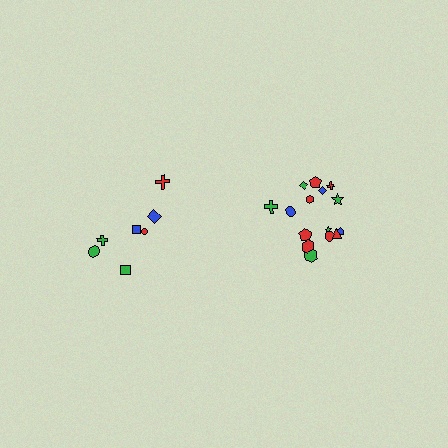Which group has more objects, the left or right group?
The right group.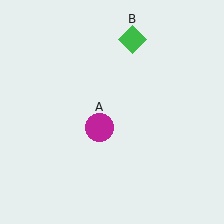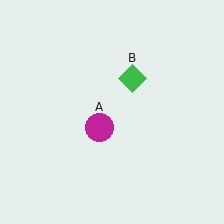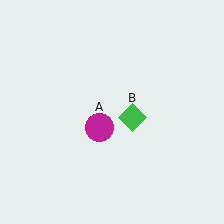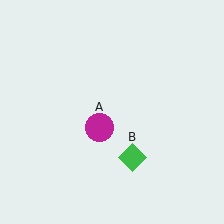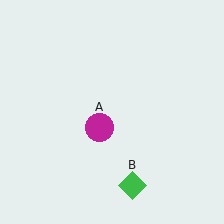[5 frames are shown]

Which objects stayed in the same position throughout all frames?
Magenta circle (object A) remained stationary.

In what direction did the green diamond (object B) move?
The green diamond (object B) moved down.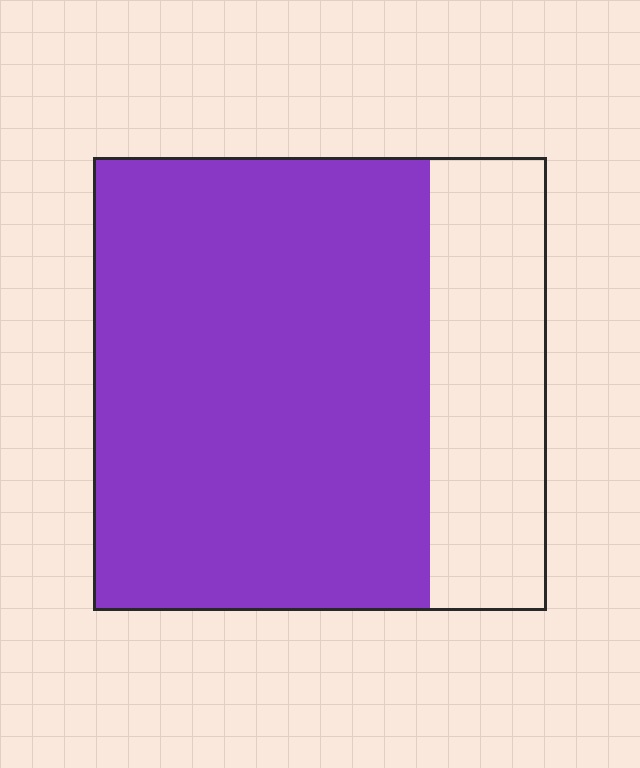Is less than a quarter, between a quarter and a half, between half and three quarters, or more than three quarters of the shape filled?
Between half and three quarters.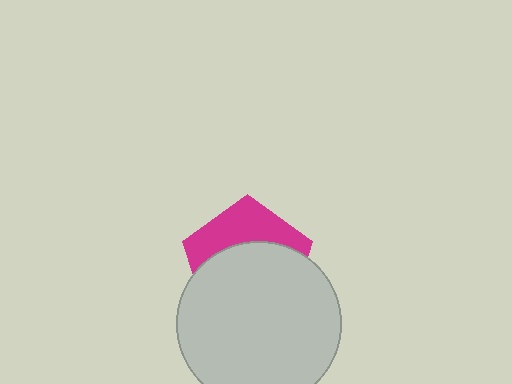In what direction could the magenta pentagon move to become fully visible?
The magenta pentagon could move up. That would shift it out from behind the light gray circle entirely.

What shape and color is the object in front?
The object in front is a light gray circle.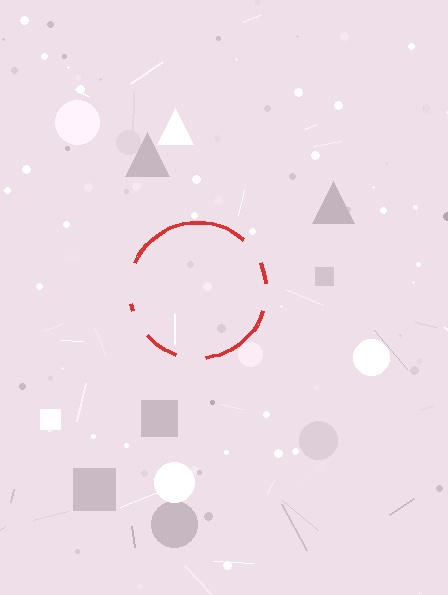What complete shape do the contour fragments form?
The contour fragments form a circle.